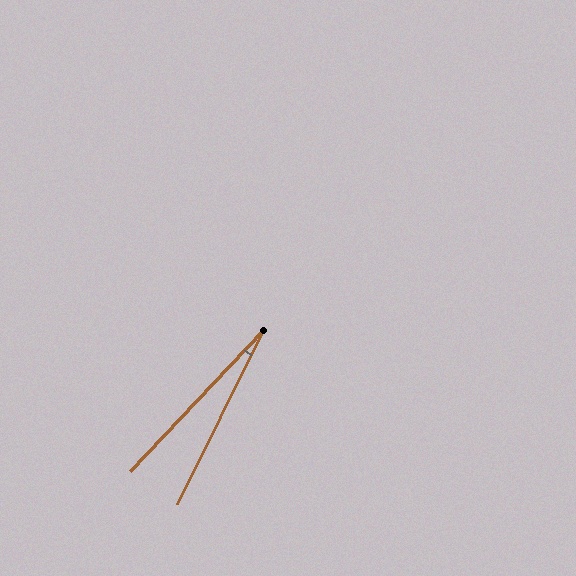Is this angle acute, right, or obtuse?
It is acute.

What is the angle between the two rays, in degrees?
Approximately 17 degrees.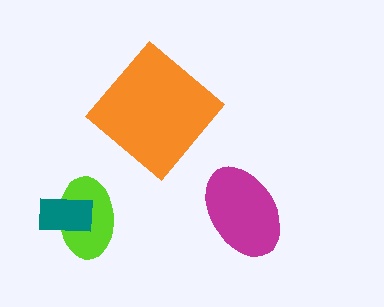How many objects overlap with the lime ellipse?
1 object overlaps with the lime ellipse.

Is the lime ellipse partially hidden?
Yes, it is partially covered by another shape.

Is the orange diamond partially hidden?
No, no other shape covers it.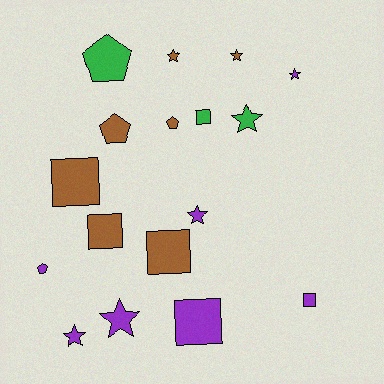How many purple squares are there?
There are 2 purple squares.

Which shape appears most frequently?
Star, with 7 objects.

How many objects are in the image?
There are 17 objects.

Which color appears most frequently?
Brown, with 7 objects.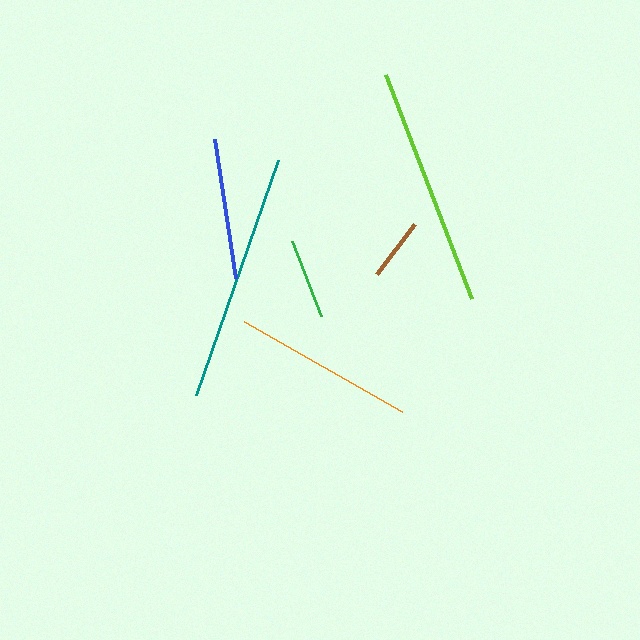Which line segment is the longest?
The teal line is the longest at approximately 248 pixels.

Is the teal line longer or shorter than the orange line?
The teal line is longer than the orange line.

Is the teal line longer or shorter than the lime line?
The teal line is longer than the lime line.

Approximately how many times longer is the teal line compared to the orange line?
The teal line is approximately 1.4 times the length of the orange line.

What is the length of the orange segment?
The orange segment is approximately 181 pixels long.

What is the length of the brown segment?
The brown segment is approximately 62 pixels long.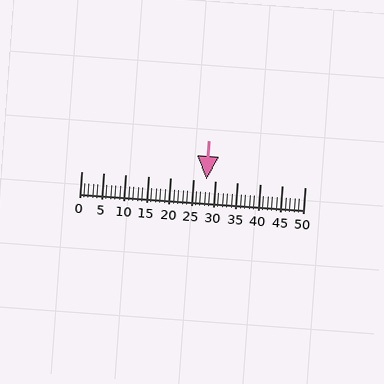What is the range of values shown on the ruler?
The ruler shows values from 0 to 50.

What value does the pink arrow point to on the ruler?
The pink arrow points to approximately 28.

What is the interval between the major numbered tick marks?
The major tick marks are spaced 5 units apart.